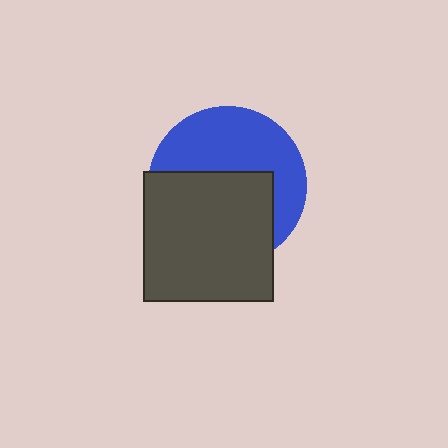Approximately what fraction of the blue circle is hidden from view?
Roughly 51% of the blue circle is hidden behind the dark gray square.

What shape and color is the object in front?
The object in front is a dark gray square.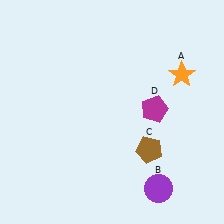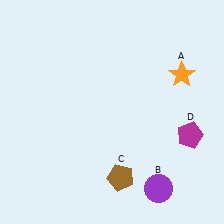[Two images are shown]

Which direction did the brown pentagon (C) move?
The brown pentagon (C) moved left.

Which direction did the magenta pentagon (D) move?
The magenta pentagon (D) moved right.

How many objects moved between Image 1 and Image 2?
2 objects moved between the two images.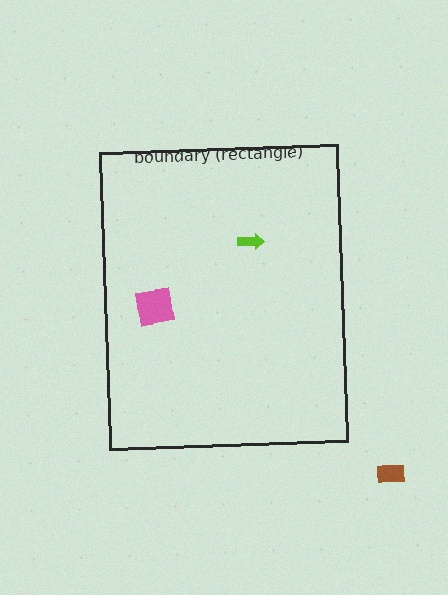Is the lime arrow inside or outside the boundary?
Inside.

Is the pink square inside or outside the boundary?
Inside.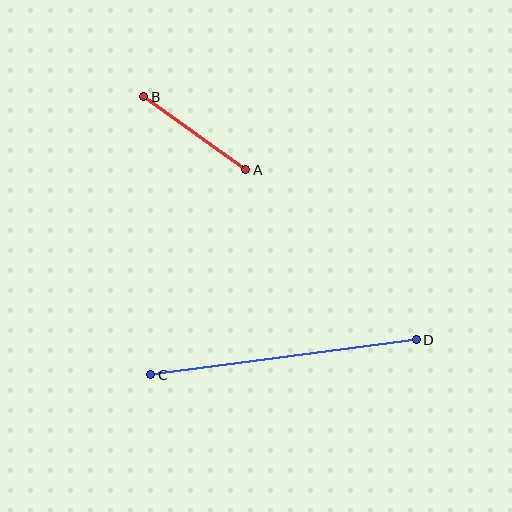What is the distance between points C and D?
The distance is approximately 267 pixels.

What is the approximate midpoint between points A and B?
The midpoint is at approximately (195, 133) pixels.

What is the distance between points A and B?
The distance is approximately 126 pixels.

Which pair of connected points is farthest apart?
Points C and D are farthest apart.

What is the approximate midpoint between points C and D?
The midpoint is at approximately (283, 357) pixels.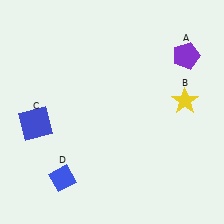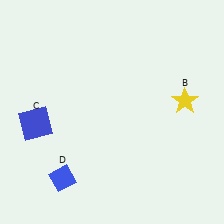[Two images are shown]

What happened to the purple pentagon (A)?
The purple pentagon (A) was removed in Image 2. It was in the top-right area of Image 1.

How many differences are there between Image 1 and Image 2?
There is 1 difference between the two images.